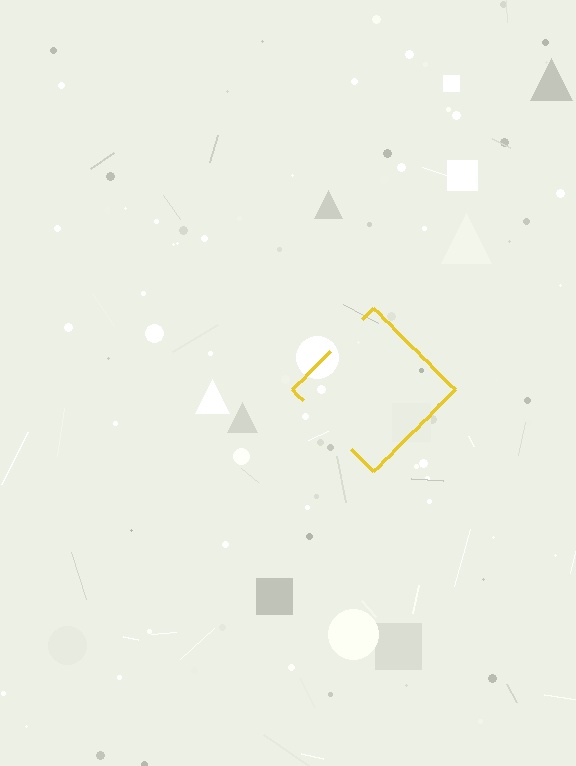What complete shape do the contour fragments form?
The contour fragments form a diamond.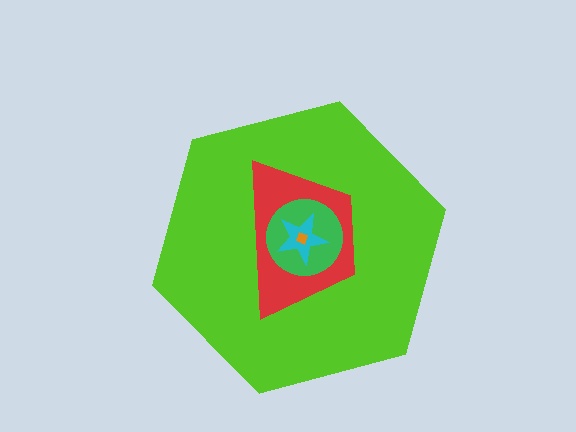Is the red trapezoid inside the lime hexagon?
Yes.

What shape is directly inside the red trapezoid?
The green circle.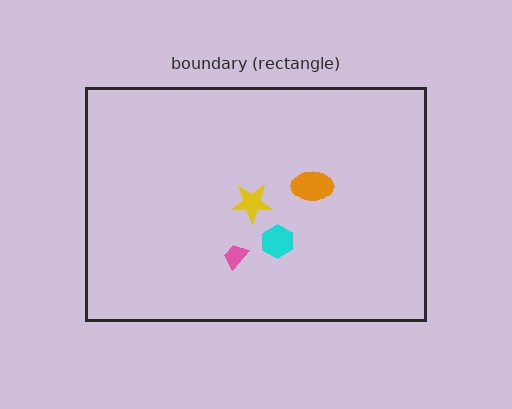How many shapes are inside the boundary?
4 inside, 0 outside.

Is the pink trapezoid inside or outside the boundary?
Inside.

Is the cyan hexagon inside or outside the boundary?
Inside.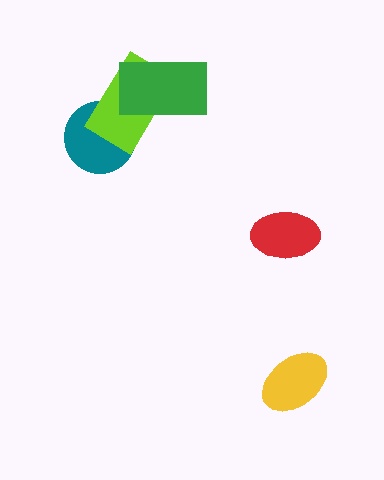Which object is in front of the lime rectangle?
The green rectangle is in front of the lime rectangle.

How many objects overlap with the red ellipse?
0 objects overlap with the red ellipse.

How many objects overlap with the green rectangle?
1 object overlaps with the green rectangle.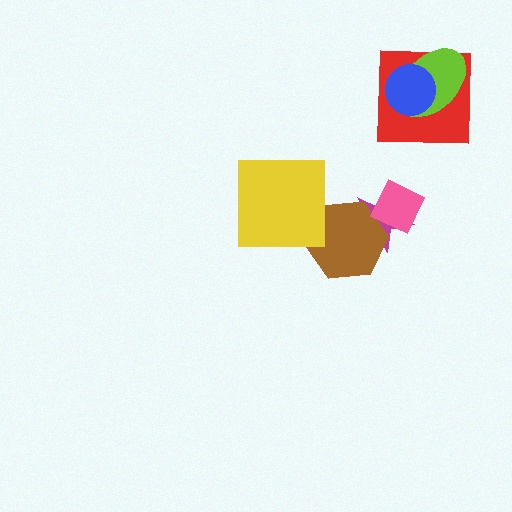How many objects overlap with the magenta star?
2 objects overlap with the magenta star.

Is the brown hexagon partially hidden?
Yes, it is partially covered by another shape.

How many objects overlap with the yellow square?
1 object overlaps with the yellow square.